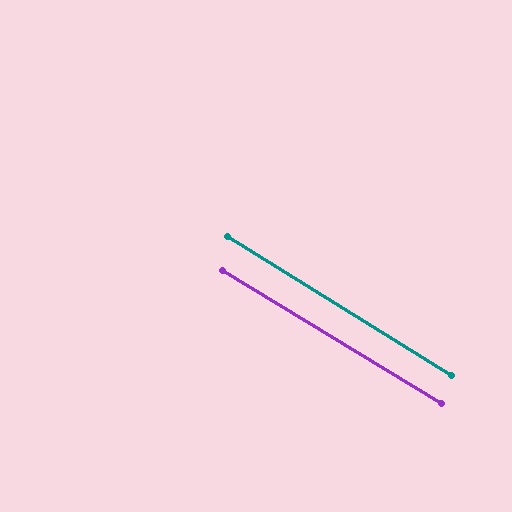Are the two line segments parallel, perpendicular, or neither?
Parallel — their directions differ by only 0.3°.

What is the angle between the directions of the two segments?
Approximately 0 degrees.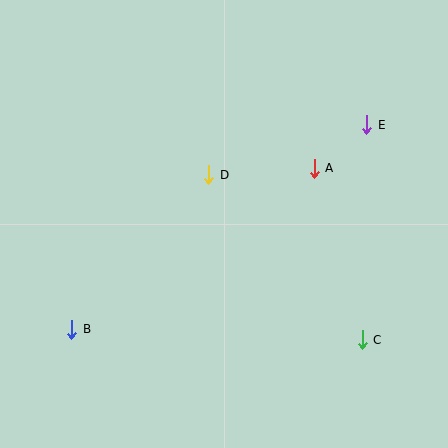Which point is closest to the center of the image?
Point D at (209, 175) is closest to the center.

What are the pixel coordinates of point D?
Point D is at (209, 175).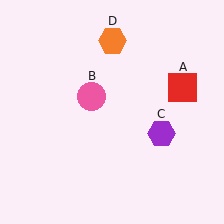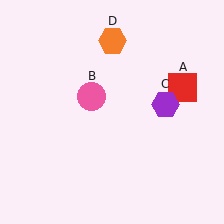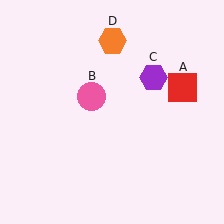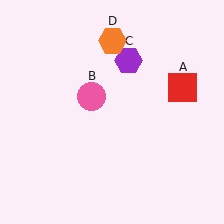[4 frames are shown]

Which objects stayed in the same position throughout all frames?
Red square (object A) and pink circle (object B) and orange hexagon (object D) remained stationary.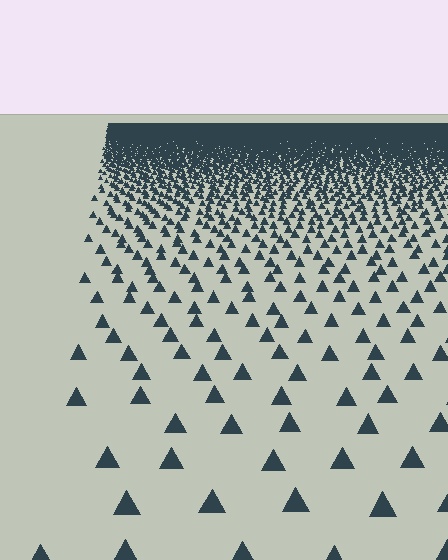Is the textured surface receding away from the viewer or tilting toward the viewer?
The surface is receding away from the viewer. Texture elements get smaller and denser toward the top.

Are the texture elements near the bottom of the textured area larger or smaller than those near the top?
Larger. Near the bottom, elements are closer to the viewer and appear at a bigger on-screen size.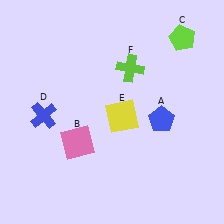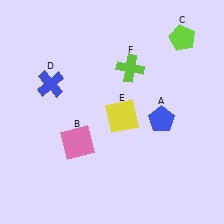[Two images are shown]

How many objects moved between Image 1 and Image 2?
1 object moved between the two images.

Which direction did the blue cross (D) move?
The blue cross (D) moved up.